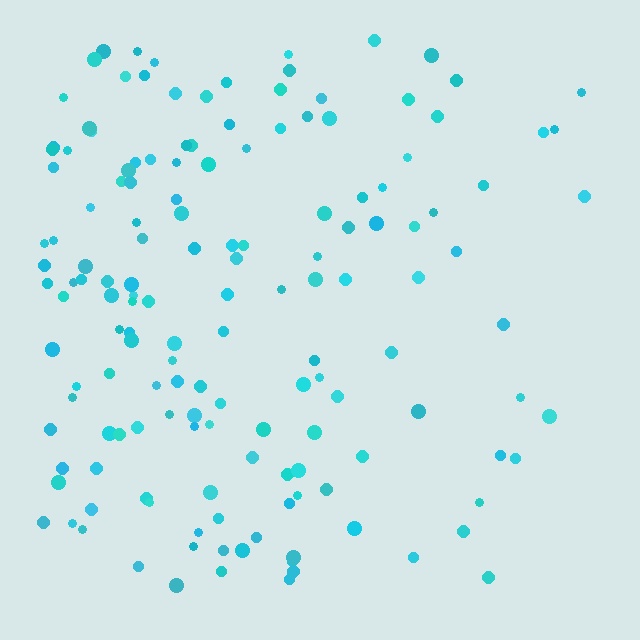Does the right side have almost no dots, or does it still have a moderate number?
Still a moderate number, just noticeably fewer than the left.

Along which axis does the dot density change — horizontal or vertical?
Horizontal.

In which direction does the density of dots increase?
From right to left, with the left side densest.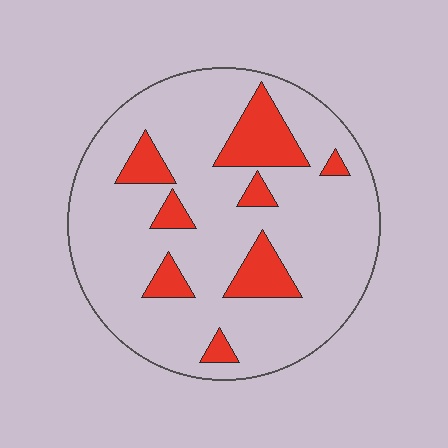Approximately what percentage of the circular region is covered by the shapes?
Approximately 15%.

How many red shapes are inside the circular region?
8.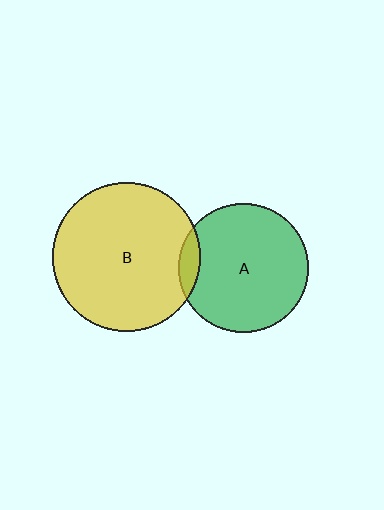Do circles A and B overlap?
Yes.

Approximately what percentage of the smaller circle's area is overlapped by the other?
Approximately 10%.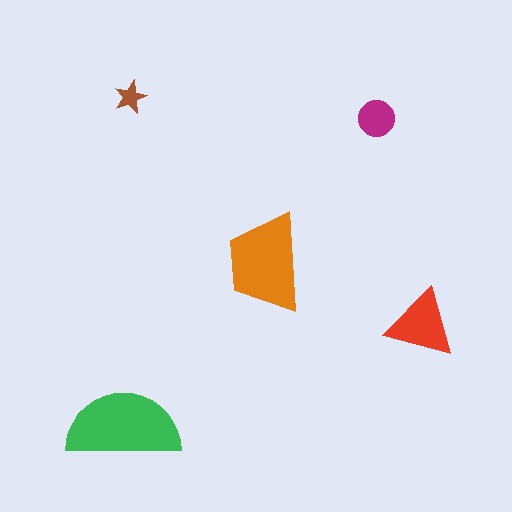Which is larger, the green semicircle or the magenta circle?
The green semicircle.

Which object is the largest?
The green semicircle.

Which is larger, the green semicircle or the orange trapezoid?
The green semicircle.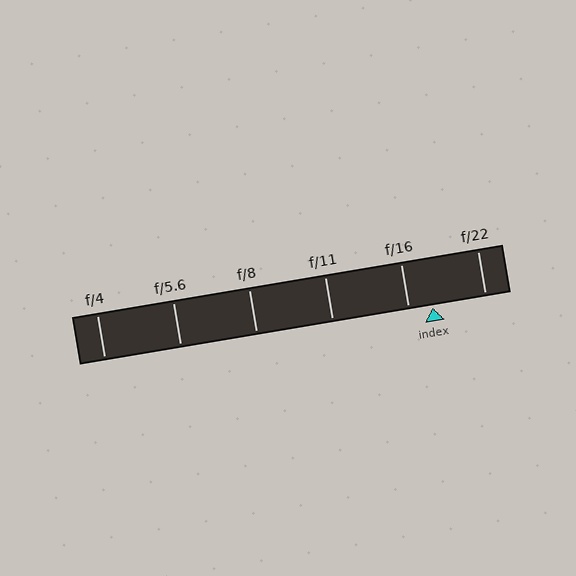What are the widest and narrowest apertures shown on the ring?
The widest aperture shown is f/4 and the narrowest is f/22.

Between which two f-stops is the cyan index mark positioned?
The index mark is between f/16 and f/22.